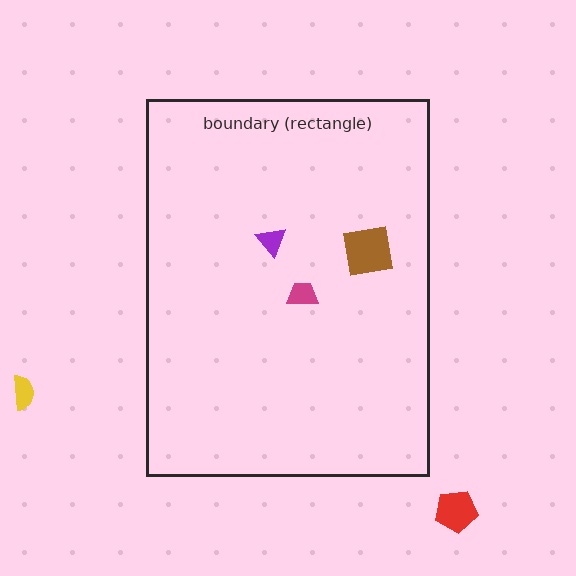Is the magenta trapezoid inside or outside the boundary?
Inside.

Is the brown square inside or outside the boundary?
Inside.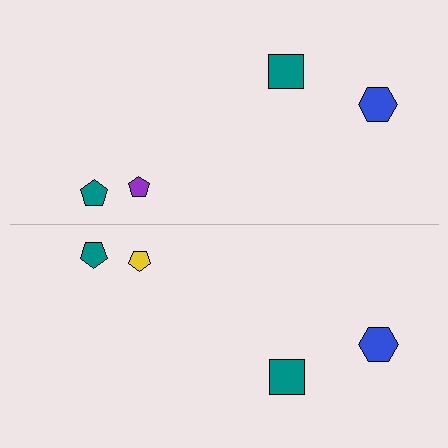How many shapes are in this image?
There are 8 shapes in this image.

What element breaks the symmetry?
The yellow pentagon on the bottom side breaks the symmetry — its mirror counterpart is purple.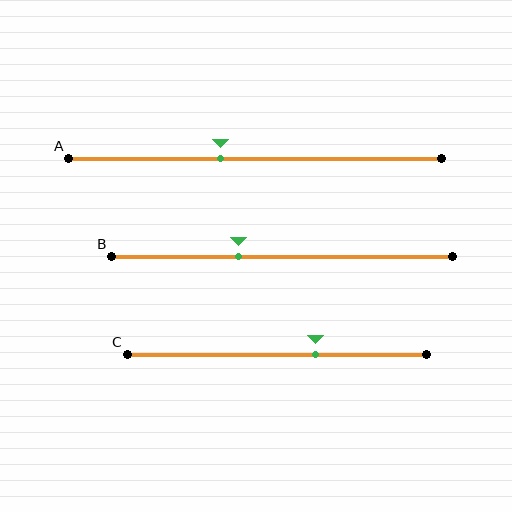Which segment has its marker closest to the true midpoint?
Segment A has its marker closest to the true midpoint.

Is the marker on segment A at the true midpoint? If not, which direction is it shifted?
No, the marker on segment A is shifted to the left by about 9% of the segment length.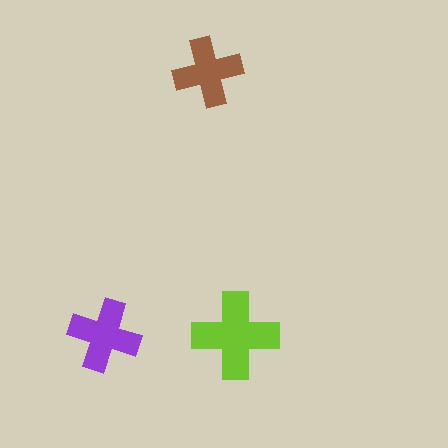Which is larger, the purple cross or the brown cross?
The purple one.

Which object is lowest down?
The lime cross is bottommost.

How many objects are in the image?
There are 3 objects in the image.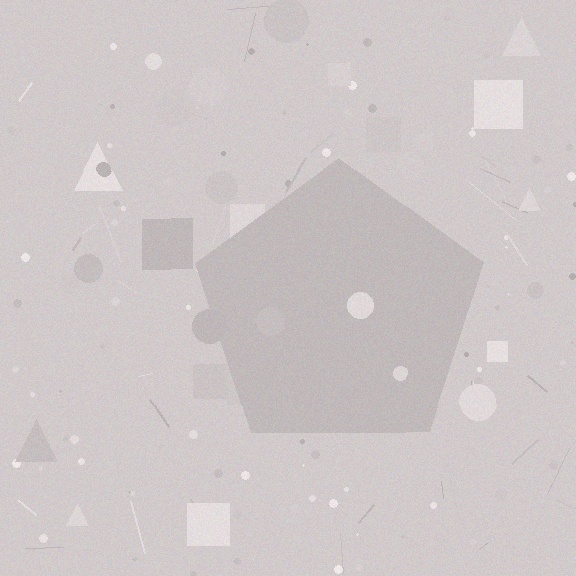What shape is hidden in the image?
A pentagon is hidden in the image.